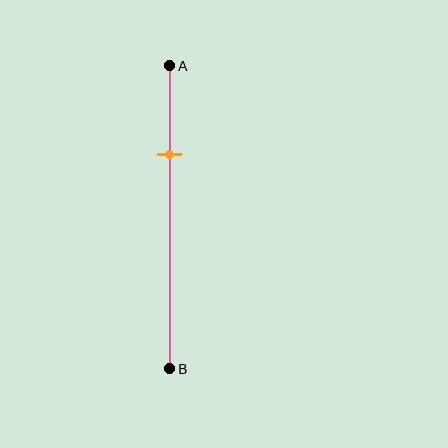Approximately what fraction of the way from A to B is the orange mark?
The orange mark is approximately 30% of the way from A to B.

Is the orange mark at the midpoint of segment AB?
No, the mark is at about 30% from A, not at the 50% midpoint.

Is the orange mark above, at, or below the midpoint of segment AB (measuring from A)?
The orange mark is above the midpoint of segment AB.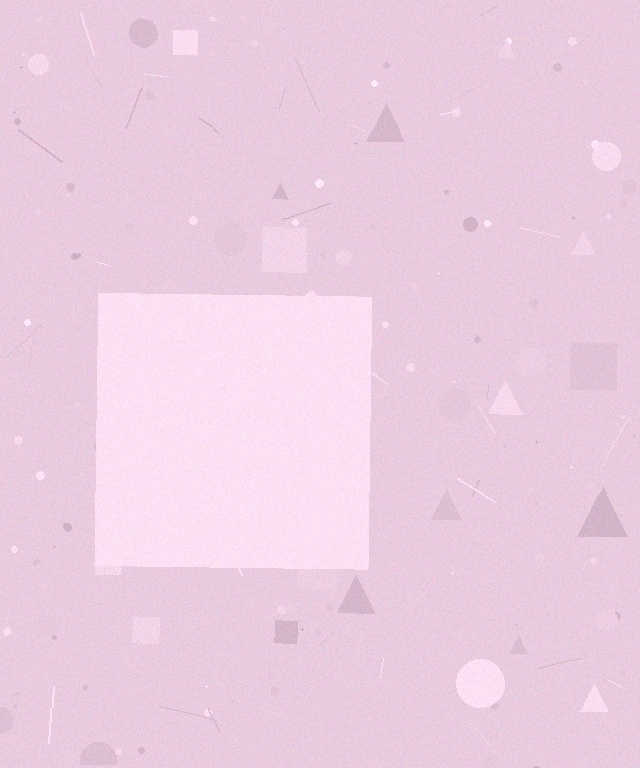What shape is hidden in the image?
A square is hidden in the image.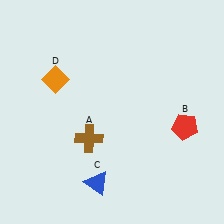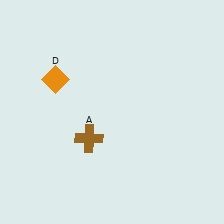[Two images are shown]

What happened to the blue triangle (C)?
The blue triangle (C) was removed in Image 2. It was in the bottom-left area of Image 1.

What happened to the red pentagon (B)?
The red pentagon (B) was removed in Image 2. It was in the bottom-right area of Image 1.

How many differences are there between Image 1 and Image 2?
There are 2 differences between the two images.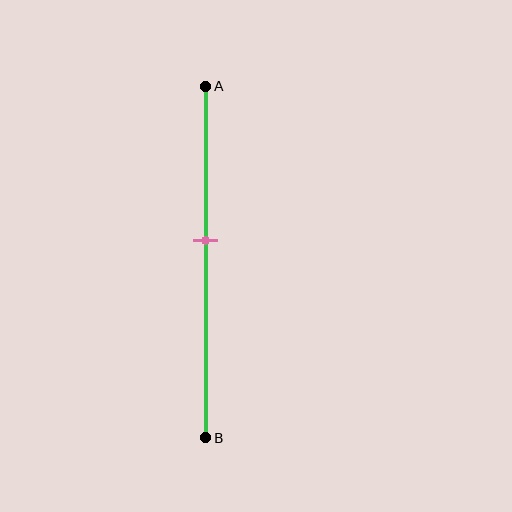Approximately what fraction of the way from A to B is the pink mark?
The pink mark is approximately 45% of the way from A to B.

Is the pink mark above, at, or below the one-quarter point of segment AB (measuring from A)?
The pink mark is below the one-quarter point of segment AB.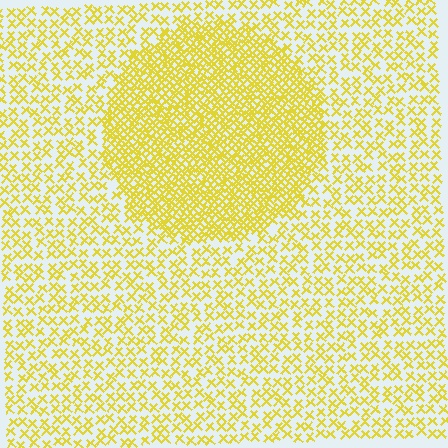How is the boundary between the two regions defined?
The boundary is defined by a change in element density (approximately 2.5x ratio). All elements are the same color, size, and shape.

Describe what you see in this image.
The image contains small yellow elements arranged at two different densities. A circle-shaped region is visible where the elements are more densely packed than the surrounding area.